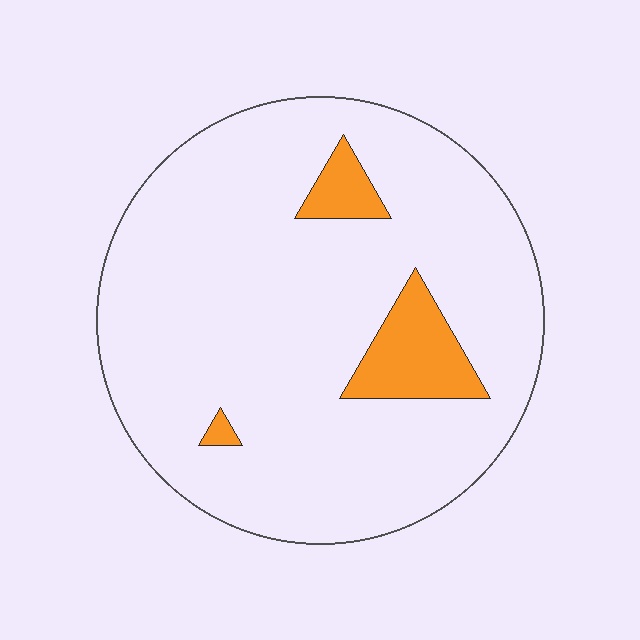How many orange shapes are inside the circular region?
3.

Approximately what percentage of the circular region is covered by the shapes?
Approximately 10%.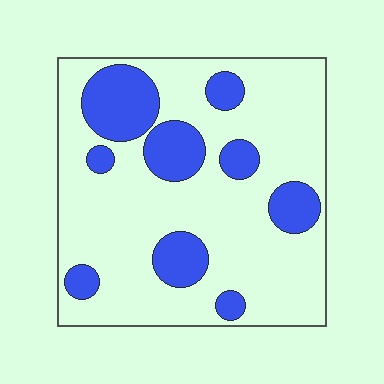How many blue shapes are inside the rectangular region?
9.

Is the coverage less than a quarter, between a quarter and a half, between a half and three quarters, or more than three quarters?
Less than a quarter.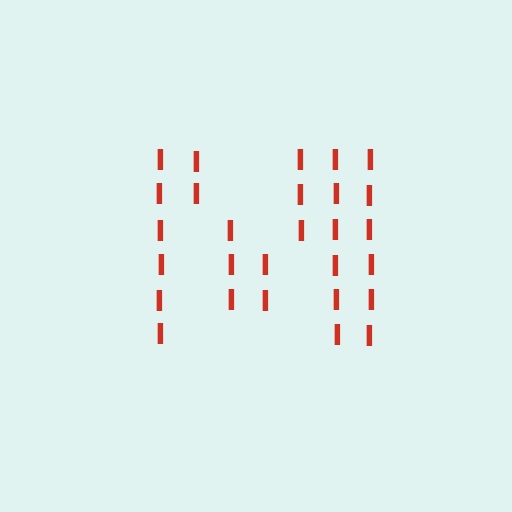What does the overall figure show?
The overall figure shows the letter M.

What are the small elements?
The small elements are letter I's.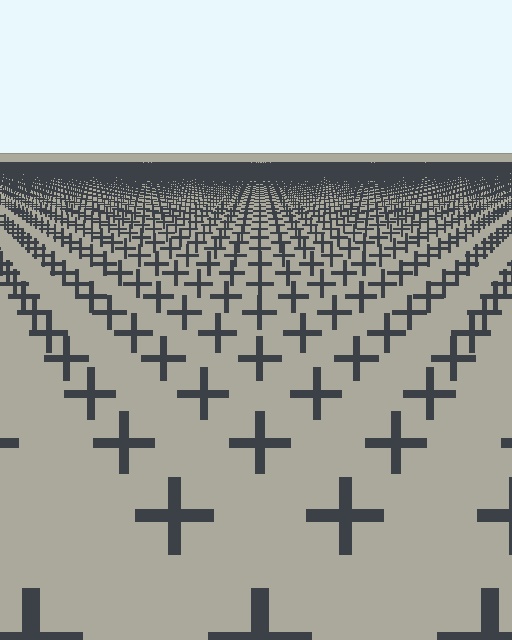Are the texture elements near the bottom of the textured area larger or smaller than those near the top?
Larger. Near the bottom, elements are closer to the viewer and appear at a bigger on-screen size.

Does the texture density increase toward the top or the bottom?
Density increases toward the top.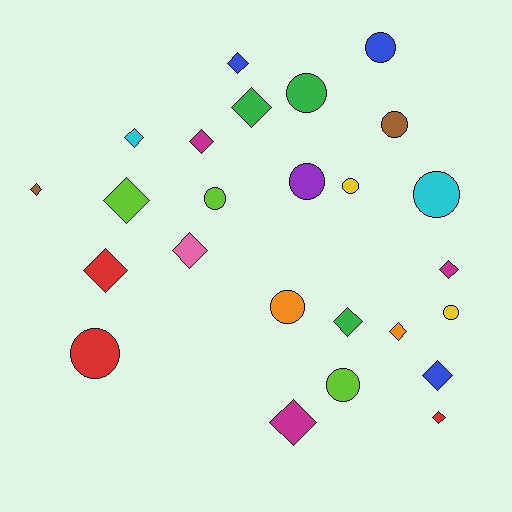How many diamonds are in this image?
There are 14 diamonds.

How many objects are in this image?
There are 25 objects.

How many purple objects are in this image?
There is 1 purple object.